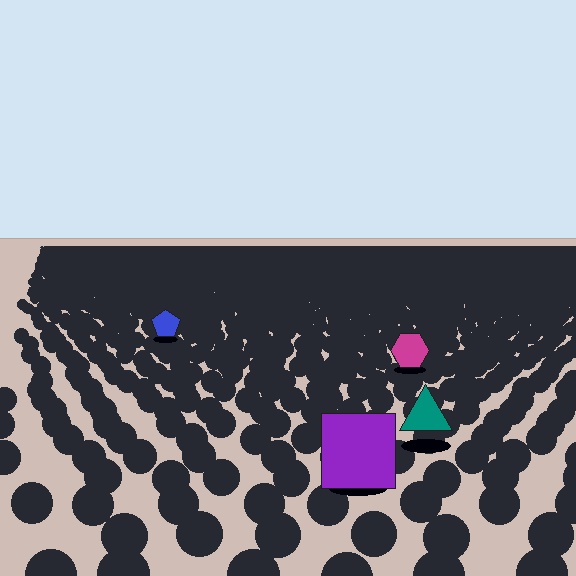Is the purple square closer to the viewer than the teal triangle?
Yes. The purple square is closer — you can tell from the texture gradient: the ground texture is coarser near it.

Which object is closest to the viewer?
The purple square is closest. The texture marks near it are larger and more spread out.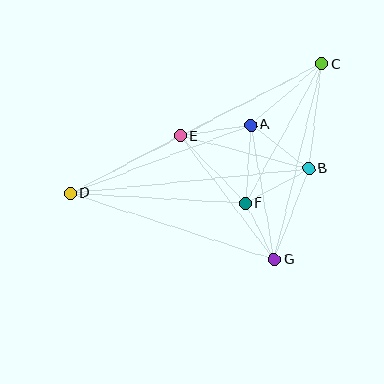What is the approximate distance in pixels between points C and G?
The distance between C and G is approximately 202 pixels.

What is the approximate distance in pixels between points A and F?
The distance between A and F is approximately 79 pixels.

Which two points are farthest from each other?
Points C and D are farthest from each other.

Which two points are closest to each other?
Points F and G are closest to each other.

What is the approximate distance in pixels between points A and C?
The distance between A and C is approximately 94 pixels.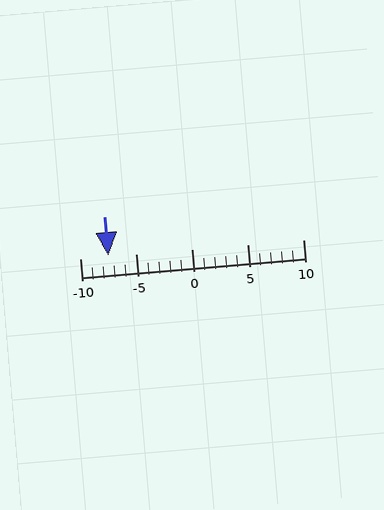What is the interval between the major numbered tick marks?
The major tick marks are spaced 5 units apart.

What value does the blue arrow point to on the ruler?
The blue arrow points to approximately -8.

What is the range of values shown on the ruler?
The ruler shows values from -10 to 10.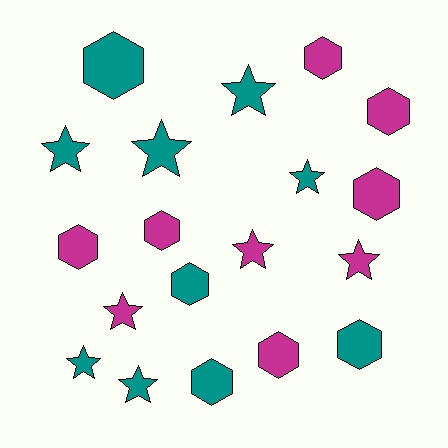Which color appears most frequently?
Teal, with 10 objects.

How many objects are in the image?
There are 19 objects.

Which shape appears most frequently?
Hexagon, with 10 objects.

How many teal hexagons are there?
There are 4 teal hexagons.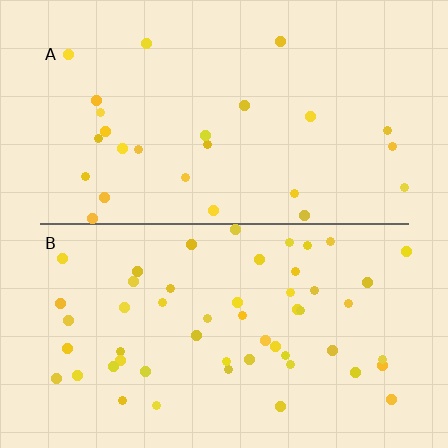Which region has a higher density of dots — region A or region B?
B (the bottom).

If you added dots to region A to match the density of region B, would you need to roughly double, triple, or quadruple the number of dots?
Approximately double.